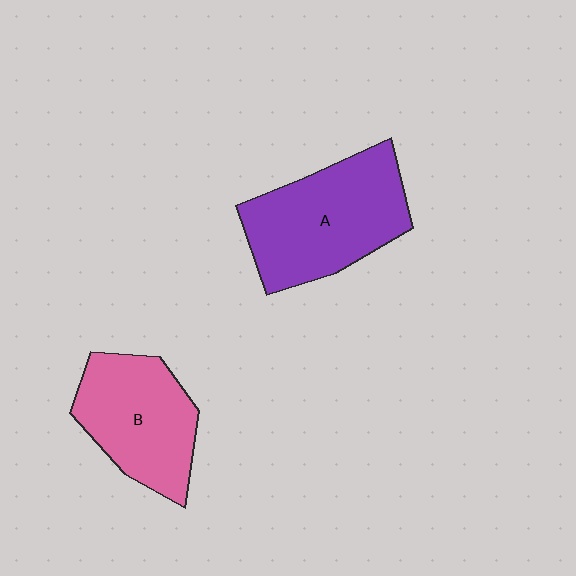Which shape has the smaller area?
Shape B (pink).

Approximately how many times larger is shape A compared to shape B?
Approximately 1.2 times.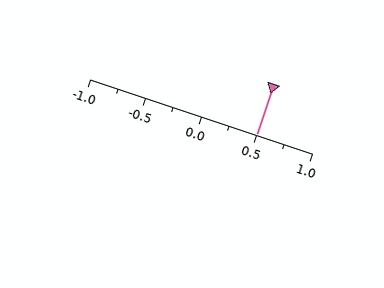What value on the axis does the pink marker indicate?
The marker indicates approximately 0.5.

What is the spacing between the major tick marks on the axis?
The major ticks are spaced 0.5 apart.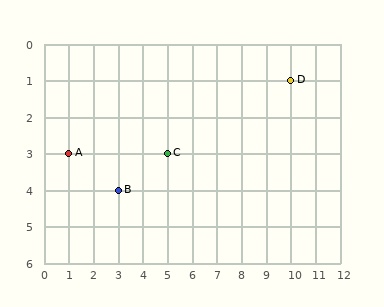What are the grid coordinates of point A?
Point A is at grid coordinates (1, 3).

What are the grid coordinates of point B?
Point B is at grid coordinates (3, 4).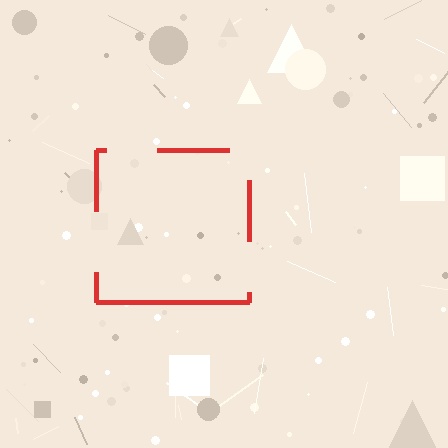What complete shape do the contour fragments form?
The contour fragments form a square.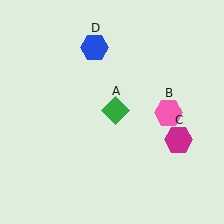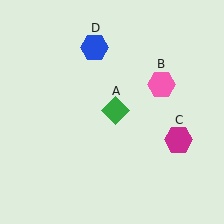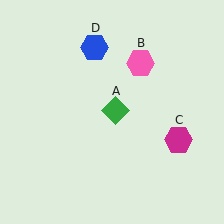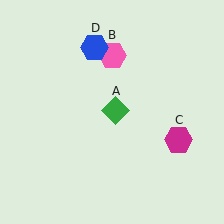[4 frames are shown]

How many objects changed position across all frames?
1 object changed position: pink hexagon (object B).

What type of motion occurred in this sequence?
The pink hexagon (object B) rotated counterclockwise around the center of the scene.